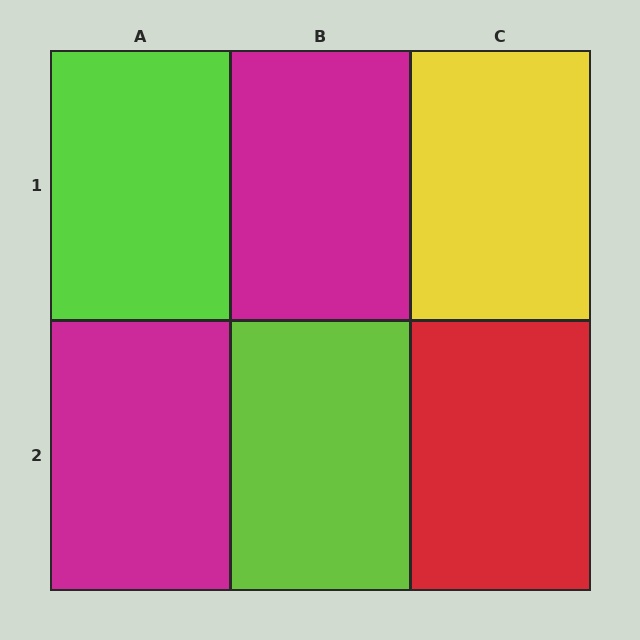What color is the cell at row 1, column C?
Yellow.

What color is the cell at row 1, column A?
Lime.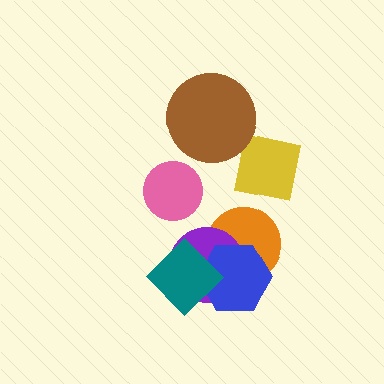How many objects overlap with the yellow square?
0 objects overlap with the yellow square.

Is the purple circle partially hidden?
Yes, it is partially covered by another shape.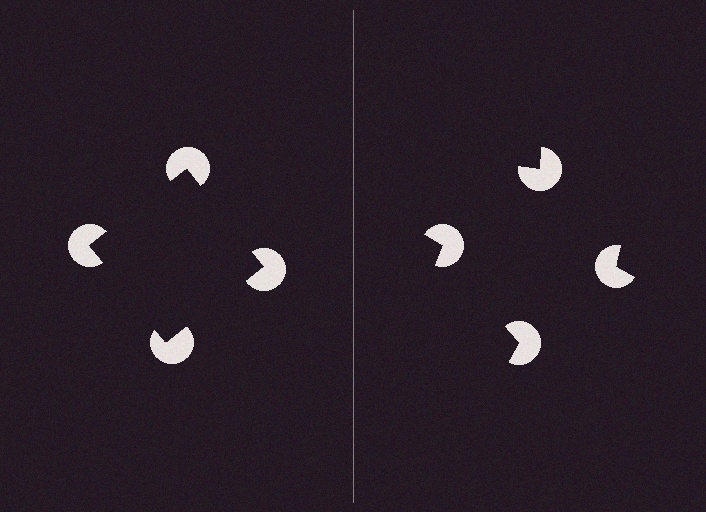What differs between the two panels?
The pac-man discs are positioned identically on both sides; only the wedge orientations differ. On the left they align to a square; on the right they are misaligned.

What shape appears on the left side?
An illusory square.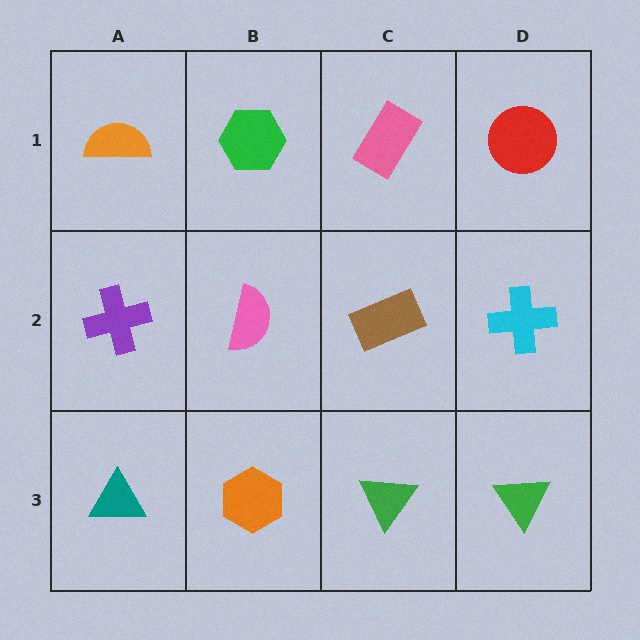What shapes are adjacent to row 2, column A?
An orange semicircle (row 1, column A), a teal triangle (row 3, column A), a pink semicircle (row 2, column B).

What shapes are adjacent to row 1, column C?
A brown rectangle (row 2, column C), a green hexagon (row 1, column B), a red circle (row 1, column D).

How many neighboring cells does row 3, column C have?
3.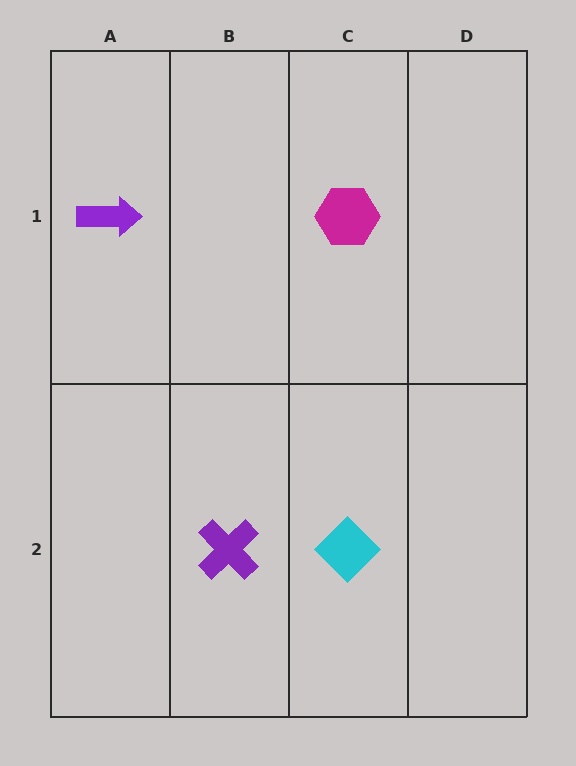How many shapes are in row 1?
2 shapes.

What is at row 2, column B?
A purple cross.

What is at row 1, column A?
A purple arrow.